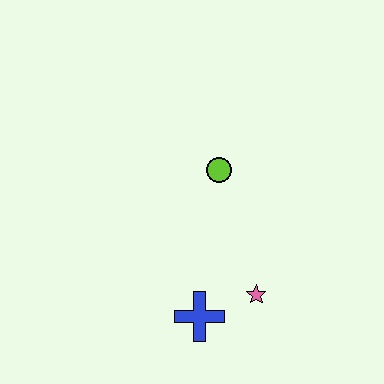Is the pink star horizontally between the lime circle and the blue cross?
No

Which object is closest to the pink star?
The blue cross is closest to the pink star.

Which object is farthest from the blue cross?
The lime circle is farthest from the blue cross.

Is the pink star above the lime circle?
No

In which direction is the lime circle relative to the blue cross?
The lime circle is above the blue cross.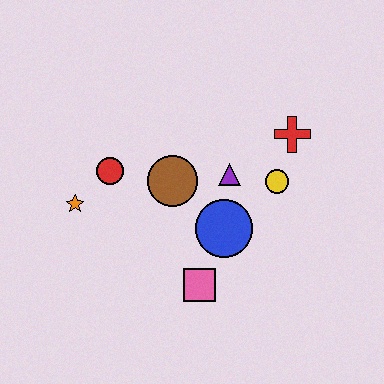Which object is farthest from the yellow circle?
The orange star is farthest from the yellow circle.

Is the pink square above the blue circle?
No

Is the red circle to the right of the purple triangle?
No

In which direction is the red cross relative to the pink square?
The red cross is above the pink square.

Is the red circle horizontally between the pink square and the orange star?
Yes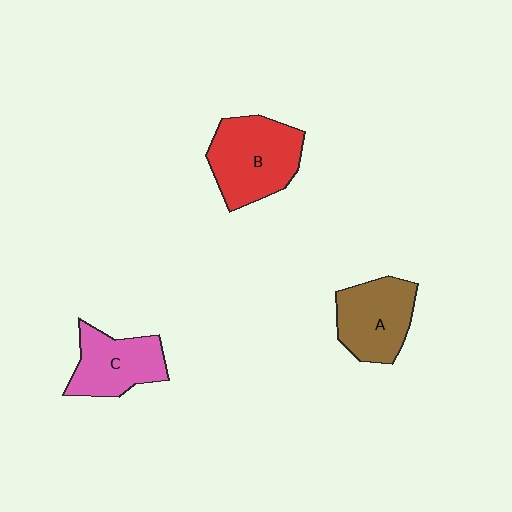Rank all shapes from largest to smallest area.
From largest to smallest: B (red), A (brown), C (pink).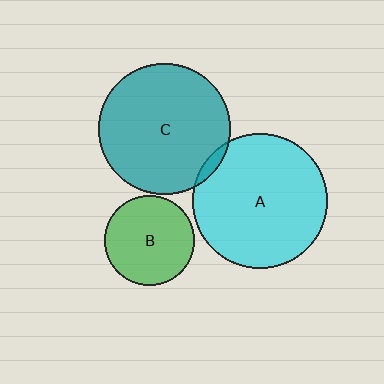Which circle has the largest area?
Circle A (cyan).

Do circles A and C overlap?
Yes.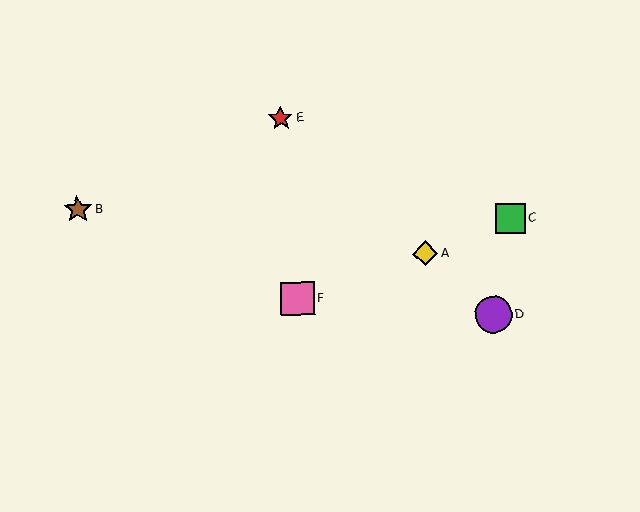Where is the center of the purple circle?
The center of the purple circle is at (493, 314).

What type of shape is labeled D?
Shape D is a purple circle.